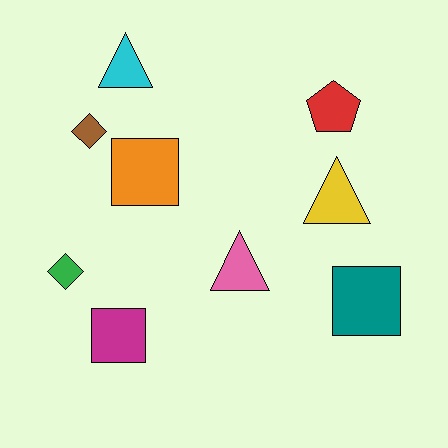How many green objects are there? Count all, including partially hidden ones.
There is 1 green object.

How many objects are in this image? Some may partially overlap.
There are 9 objects.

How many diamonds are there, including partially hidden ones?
There are 2 diamonds.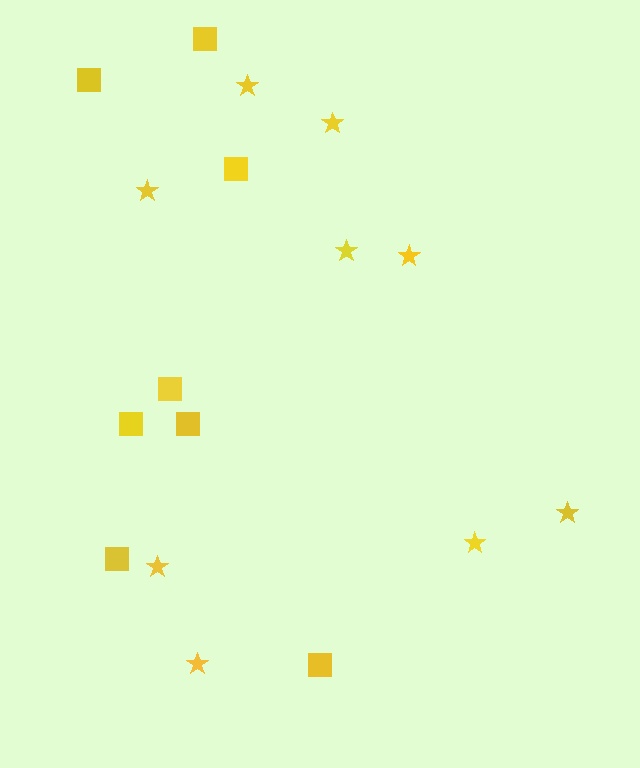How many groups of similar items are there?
There are 2 groups: one group of squares (8) and one group of stars (9).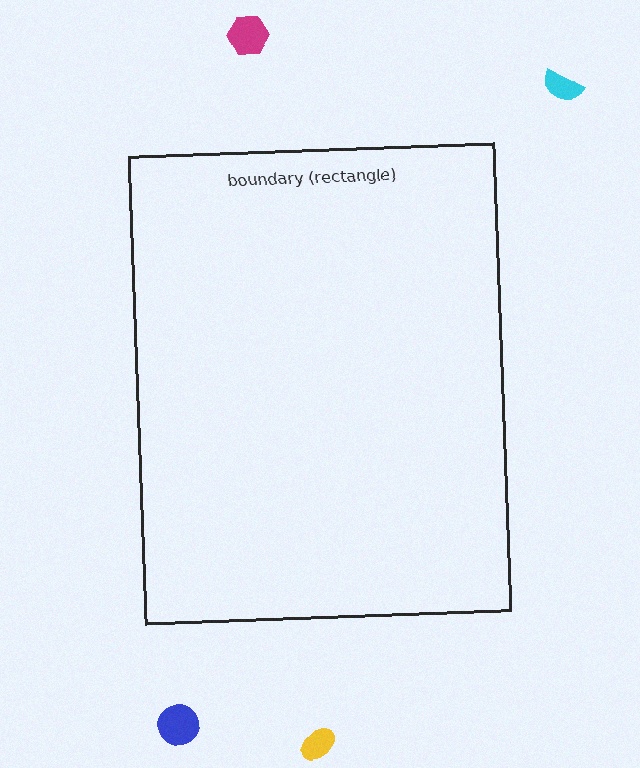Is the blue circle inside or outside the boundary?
Outside.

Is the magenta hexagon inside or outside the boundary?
Outside.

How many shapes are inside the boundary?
0 inside, 4 outside.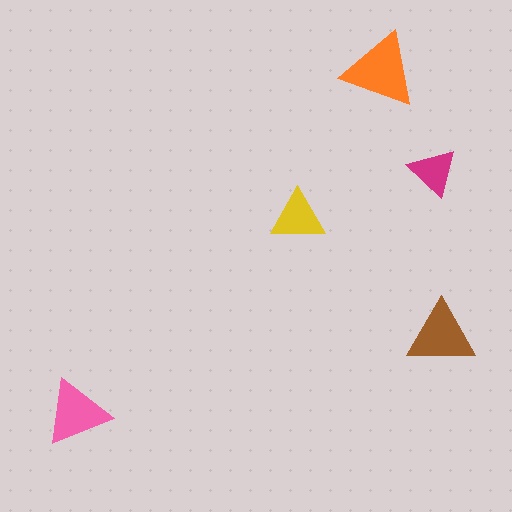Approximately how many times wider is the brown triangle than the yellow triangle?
About 1.5 times wider.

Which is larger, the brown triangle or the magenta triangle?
The brown one.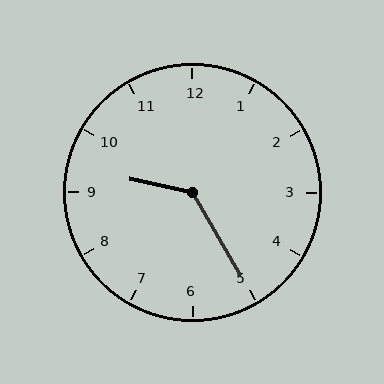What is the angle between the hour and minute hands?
Approximately 132 degrees.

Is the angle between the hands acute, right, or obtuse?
It is obtuse.